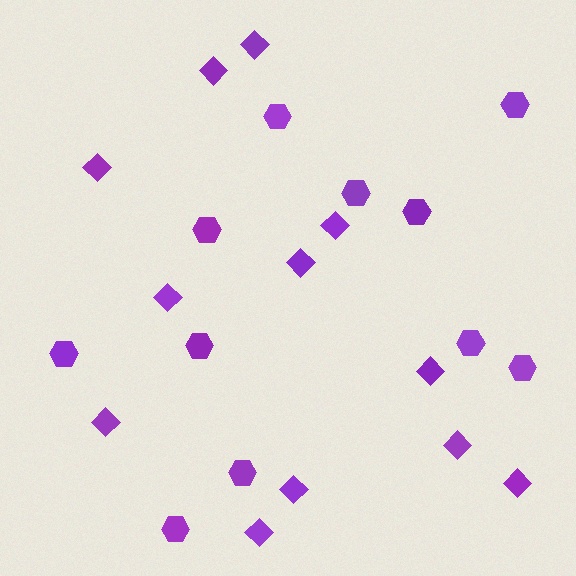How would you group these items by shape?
There are 2 groups: one group of diamonds (12) and one group of hexagons (11).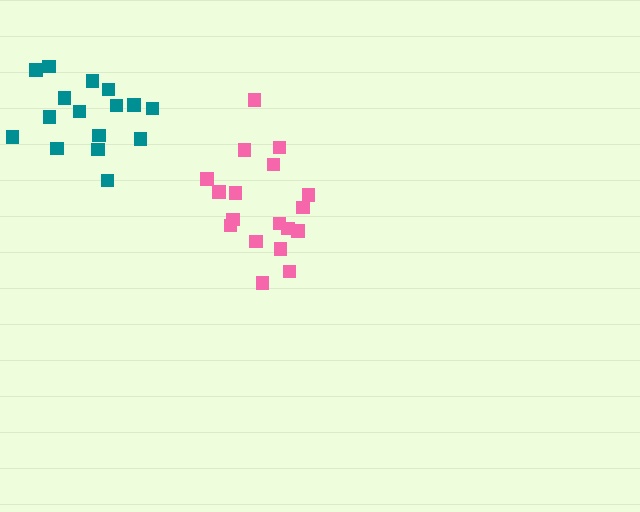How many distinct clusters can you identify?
There are 2 distinct clusters.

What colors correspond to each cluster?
The clusters are colored: pink, teal.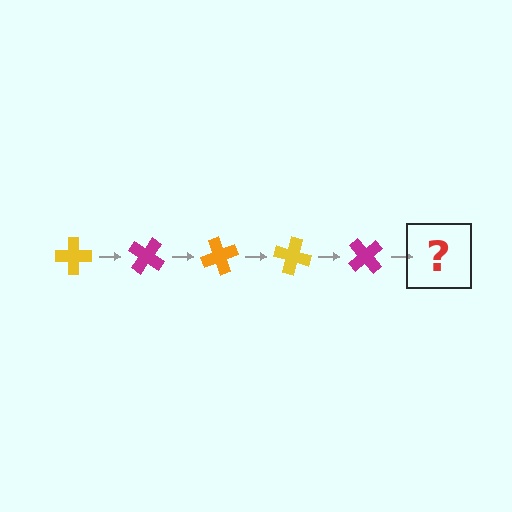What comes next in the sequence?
The next element should be an orange cross, rotated 175 degrees from the start.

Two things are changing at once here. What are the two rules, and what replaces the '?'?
The two rules are that it rotates 35 degrees each step and the color cycles through yellow, magenta, and orange. The '?' should be an orange cross, rotated 175 degrees from the start.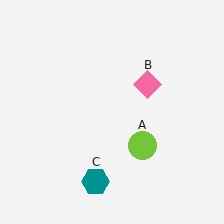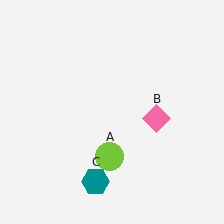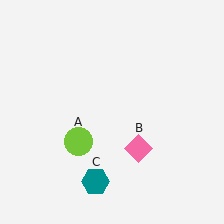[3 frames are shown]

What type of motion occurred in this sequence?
The lime circle (object A), pink diamond (object B) rotated clockwise around the center of the scene.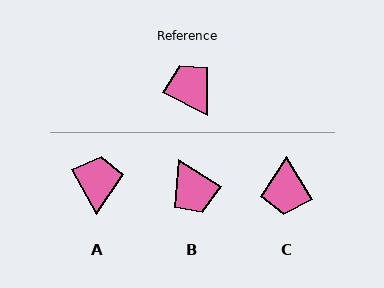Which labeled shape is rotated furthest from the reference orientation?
B, about 175 degrees away.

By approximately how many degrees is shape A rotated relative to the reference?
Approximately 34 degrees clockwise.